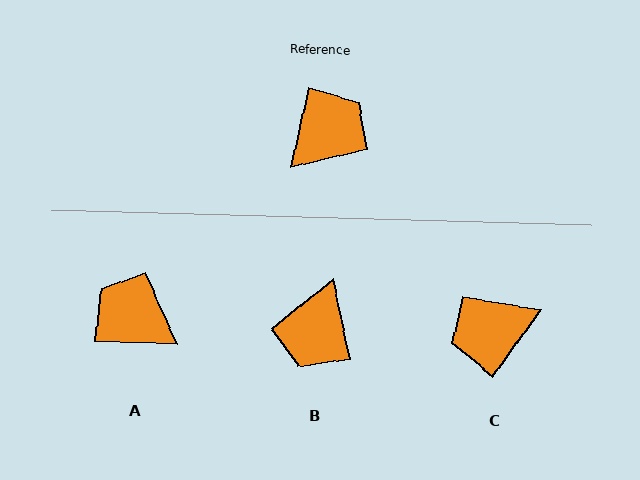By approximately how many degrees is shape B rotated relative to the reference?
Approximately 155 degrees clockwise.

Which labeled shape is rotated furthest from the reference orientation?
C, about 157 degrees away.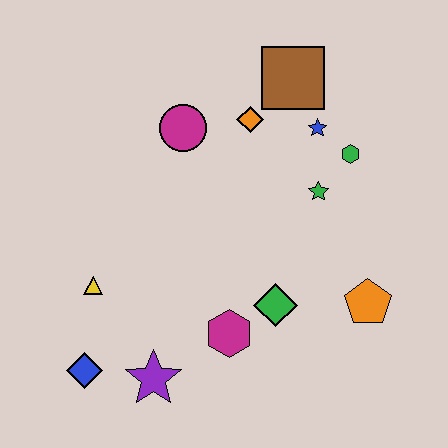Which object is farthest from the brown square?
The blue diamond is farthest from the brown square.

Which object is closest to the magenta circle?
The orange diamond is closest to the magenta circle.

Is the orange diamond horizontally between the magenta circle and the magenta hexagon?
No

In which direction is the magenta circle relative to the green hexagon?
The magenta circle is to the left of the green hexagon.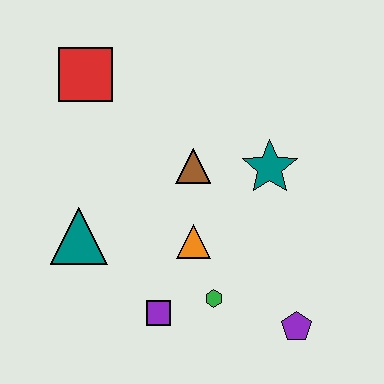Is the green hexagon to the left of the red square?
No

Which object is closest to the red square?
The brown triangle is closest to the red square.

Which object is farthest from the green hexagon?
The red square is farthest from the green hexagon.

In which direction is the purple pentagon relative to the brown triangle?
The purple pentagon is below the brown triangle.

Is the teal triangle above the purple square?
Yes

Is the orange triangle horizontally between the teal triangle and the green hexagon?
Yes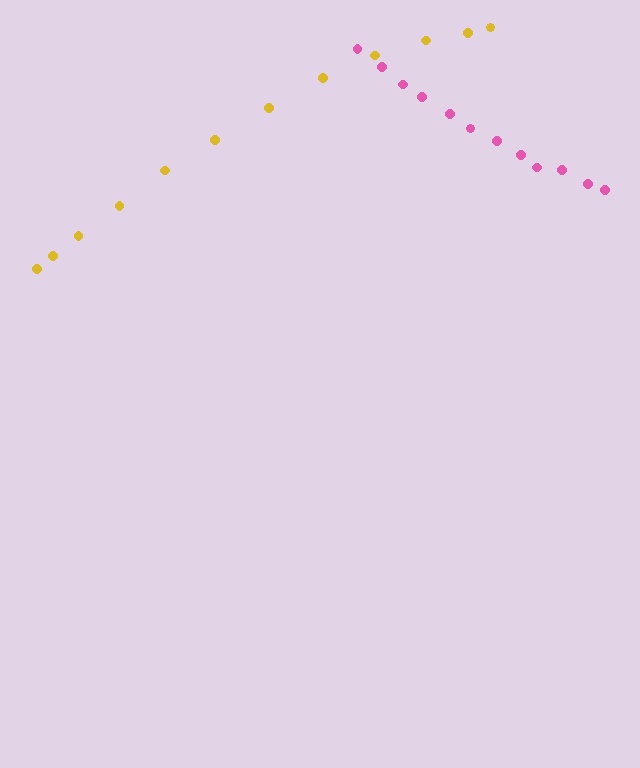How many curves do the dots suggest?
There are 2 distinct paths.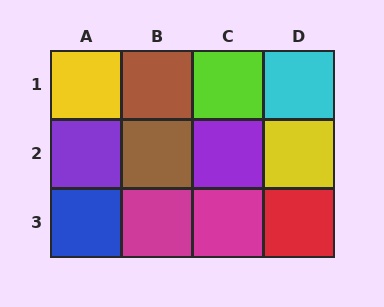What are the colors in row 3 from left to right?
Blue, magenta, magenta, red.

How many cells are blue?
1 cell is blue.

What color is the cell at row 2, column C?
Purple.